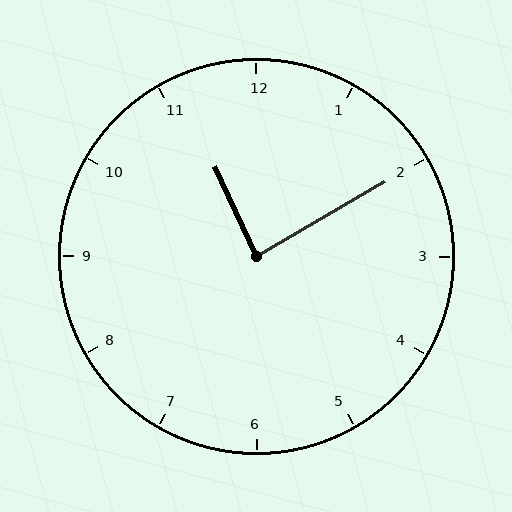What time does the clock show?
11:10.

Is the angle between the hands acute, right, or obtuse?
It is right.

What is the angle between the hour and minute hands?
Approximately 85 degrees.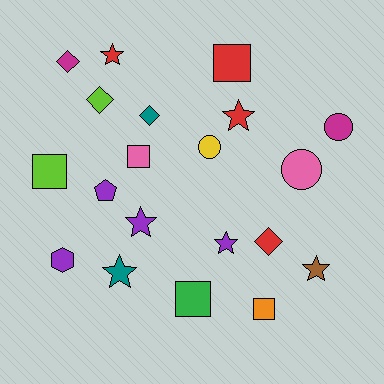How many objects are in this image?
There are 20 objects.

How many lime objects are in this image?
There are 2 lime objects.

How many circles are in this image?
There are 3 circles.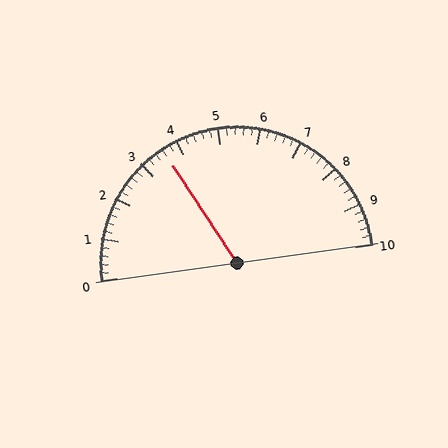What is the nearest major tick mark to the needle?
The nearest major tick mark is 4.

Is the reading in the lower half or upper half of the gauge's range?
The reading is in the lower half of the range (0 to 10).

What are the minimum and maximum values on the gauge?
The gauge ranges from 0 to 10.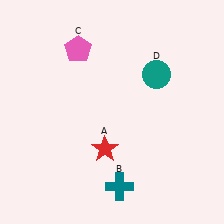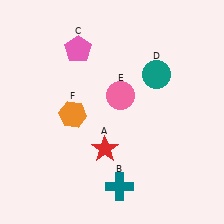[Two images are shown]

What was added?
A pink circle (E), an orange hexagon (F) were added in Image 2.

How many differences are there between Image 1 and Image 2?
There are 2 differences between the two images.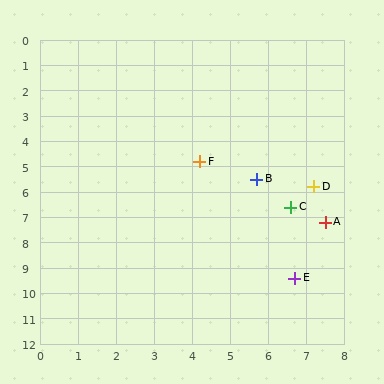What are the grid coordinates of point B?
Point B is at approximately (5.7, 5.5).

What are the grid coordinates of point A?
Point A is at approximately (7.5, 7.2).